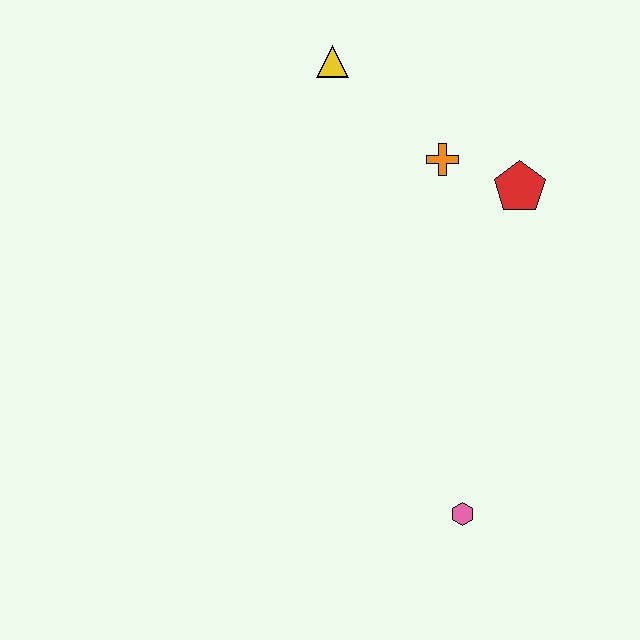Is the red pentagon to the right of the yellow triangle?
Yes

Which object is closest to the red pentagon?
The orange cross is closest to the red pentagon.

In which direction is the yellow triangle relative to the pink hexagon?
The yellow triangle is above the pink hexagon.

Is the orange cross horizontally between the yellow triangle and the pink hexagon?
Yes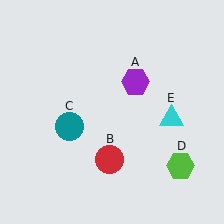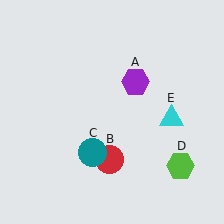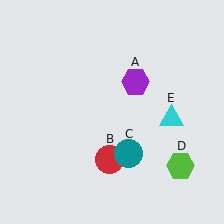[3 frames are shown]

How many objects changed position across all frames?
1 object changed position: teal circle (object C).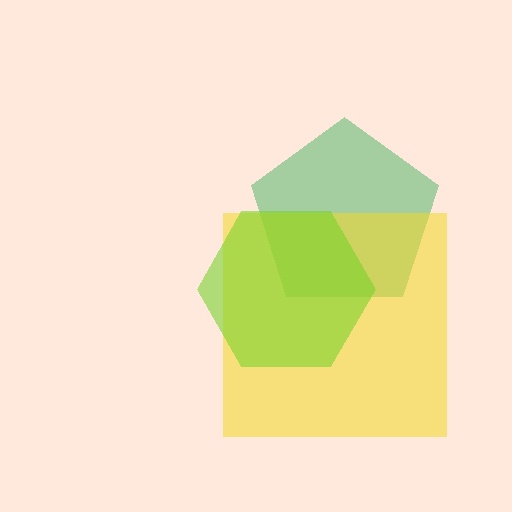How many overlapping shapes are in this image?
There are 3 overlapping shapes in the image.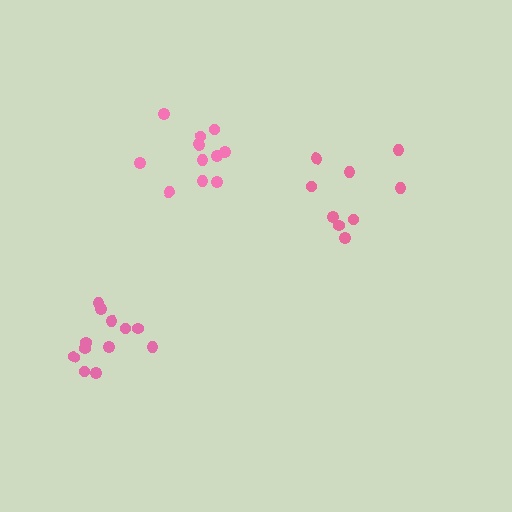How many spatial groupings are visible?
There are 3 spatial groupings.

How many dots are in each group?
Group 1: 11 dots, Group 2: 9 dots, Group 3: 12 dots (32 total).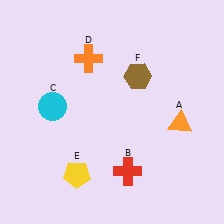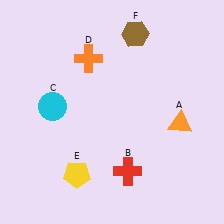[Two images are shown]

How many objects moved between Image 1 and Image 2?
1 object moved between the two images.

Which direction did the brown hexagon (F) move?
The brown hexagon (F) moved up.